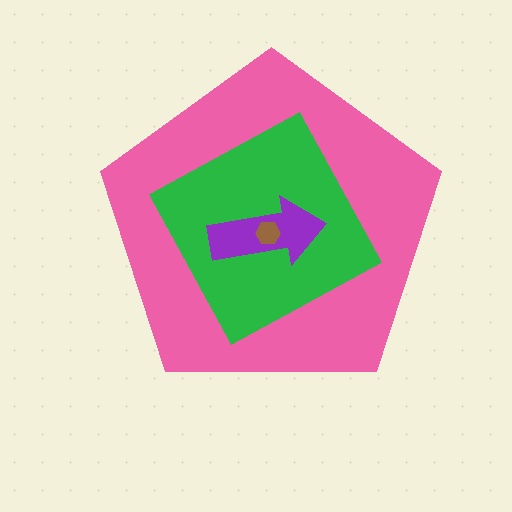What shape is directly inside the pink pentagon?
The green diamond.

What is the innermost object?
The brown hexagon.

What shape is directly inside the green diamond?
The purple arrow.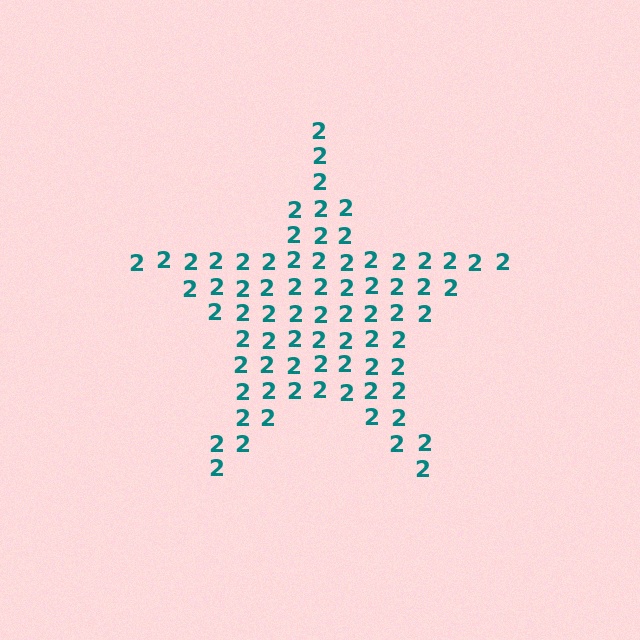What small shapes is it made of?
It is made of small digit 2's.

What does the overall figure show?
The overall figure shows a star.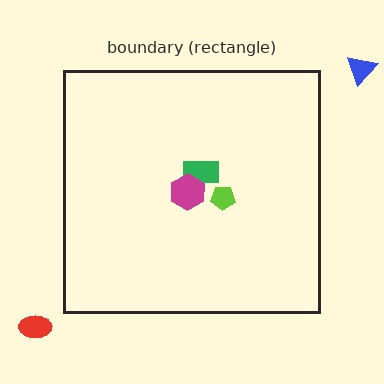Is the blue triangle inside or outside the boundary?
Outside.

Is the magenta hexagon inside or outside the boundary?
Inside.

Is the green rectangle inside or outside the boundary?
Inside.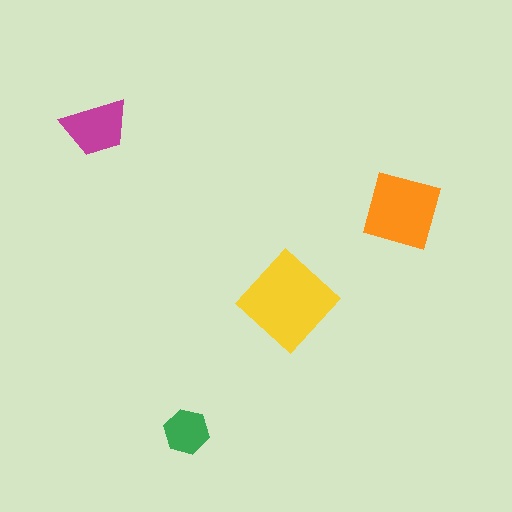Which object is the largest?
The yellow diamond.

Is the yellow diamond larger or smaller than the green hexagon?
Larger.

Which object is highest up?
The magenta trapezoid is topmost.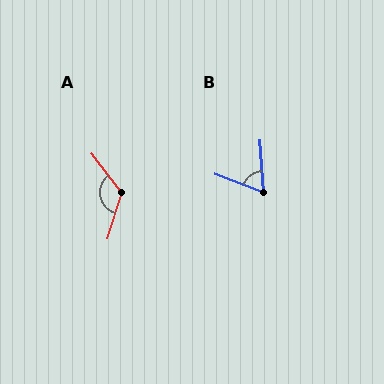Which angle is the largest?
A, at approximately 125 degrees.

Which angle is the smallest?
B, at approximately 65 degrees.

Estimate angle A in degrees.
Approximately 125 degrees.